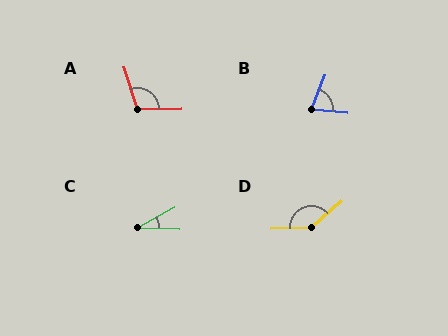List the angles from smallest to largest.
C (31°), B (74°), A (107°), D (142°).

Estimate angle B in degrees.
Approximately 74 degrees.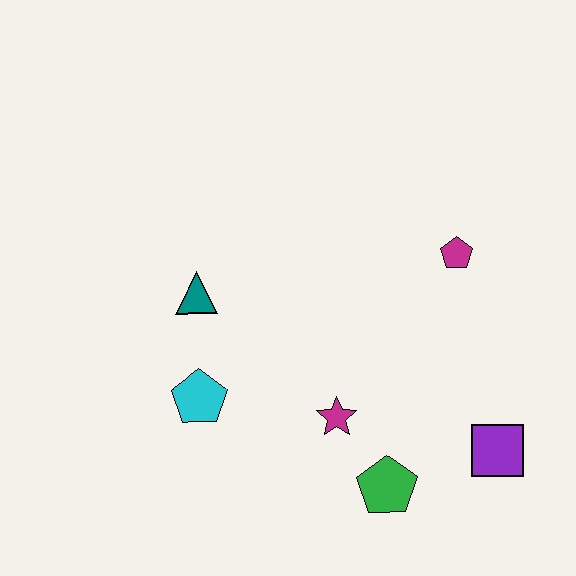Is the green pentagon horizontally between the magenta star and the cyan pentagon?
No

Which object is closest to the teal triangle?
The cyan pentagon is closest to the teal triangle.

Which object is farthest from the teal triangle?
The purple square is farthest from the teal triangle.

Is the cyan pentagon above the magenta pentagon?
No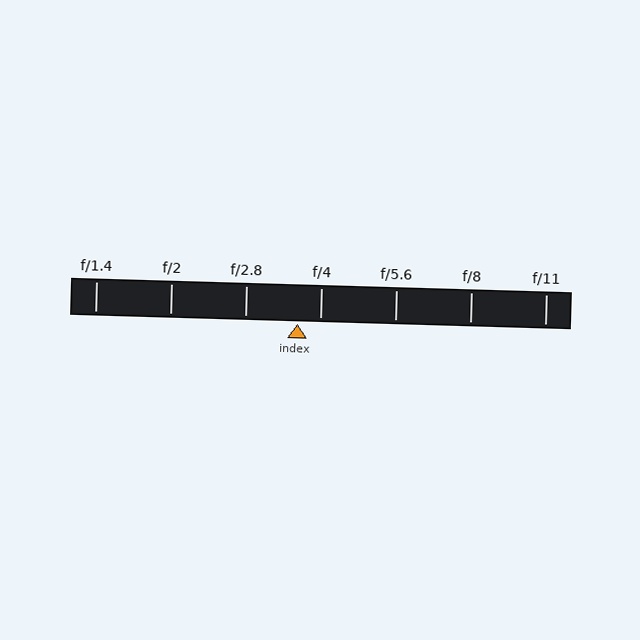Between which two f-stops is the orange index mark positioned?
The index mark is between f/2.8 and f/4.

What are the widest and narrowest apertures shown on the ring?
The widest aperture shown is f/1.4 and the narrowest is f/11.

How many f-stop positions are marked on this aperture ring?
There are 7 f-stop positions marked.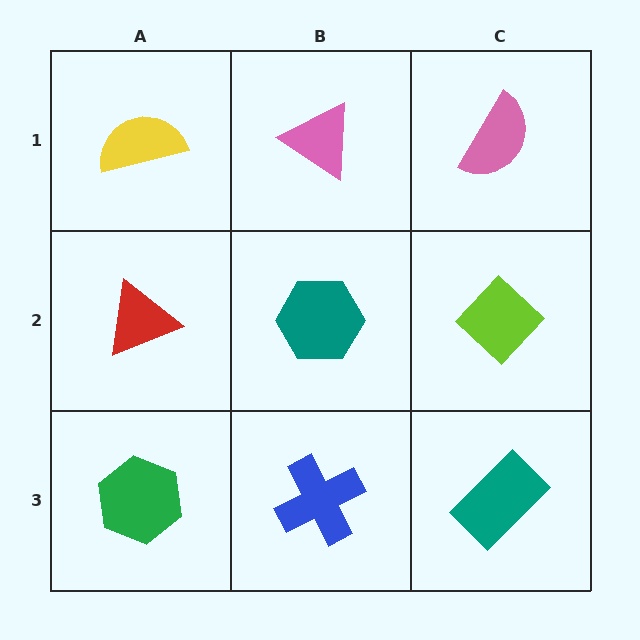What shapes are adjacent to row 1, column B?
A teal hexagon (row 2, column B), a yellow semicircle (row 1, column A), a pink semicircle (row 1, column C).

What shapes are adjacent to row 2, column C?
A pink semicircle (row 1, column C), a teal rectangle (row 3, column C), a teal hexagon (row 2, column B).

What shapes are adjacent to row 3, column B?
A teal hexagon (row 2, column B), a green hexagon (row 3, column A), a teal rectangle (row 3, column C).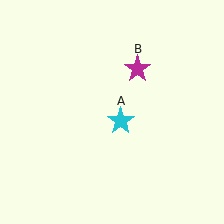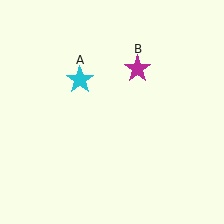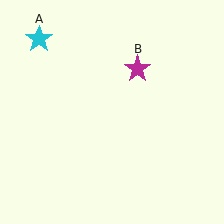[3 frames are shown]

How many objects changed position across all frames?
1 object changed position: cyan star (object A).